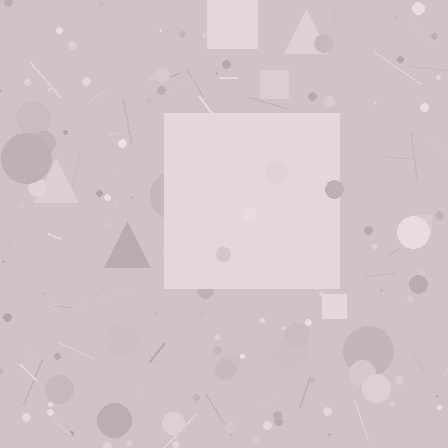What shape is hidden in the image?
A square is hidden in the image.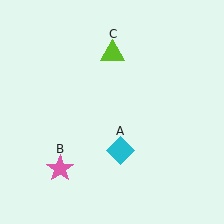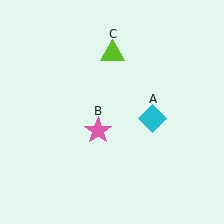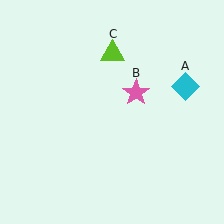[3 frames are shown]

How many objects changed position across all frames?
2 objects changed position: cyan diamond (object A), pink star (object B).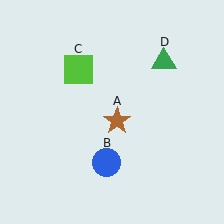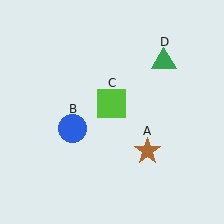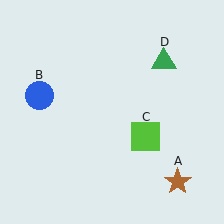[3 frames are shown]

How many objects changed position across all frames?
3 objects changed position: brown star (object A), blue circle (object B), lime square (object C).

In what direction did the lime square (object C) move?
The lime square (object C) moved down and to the right.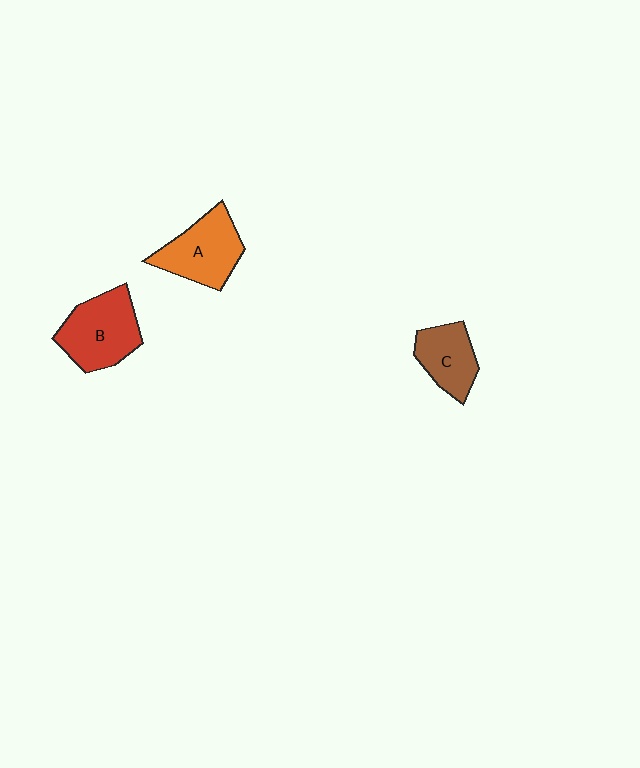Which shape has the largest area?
Shape B (red).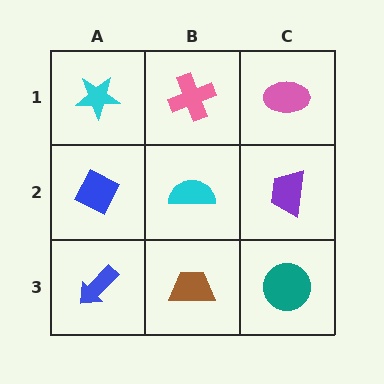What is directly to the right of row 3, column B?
A teal circle.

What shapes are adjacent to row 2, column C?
A pink ellipse (row 1, column C), a teal circle (row 3, column C), a cyan semicircle (row 2, column B).